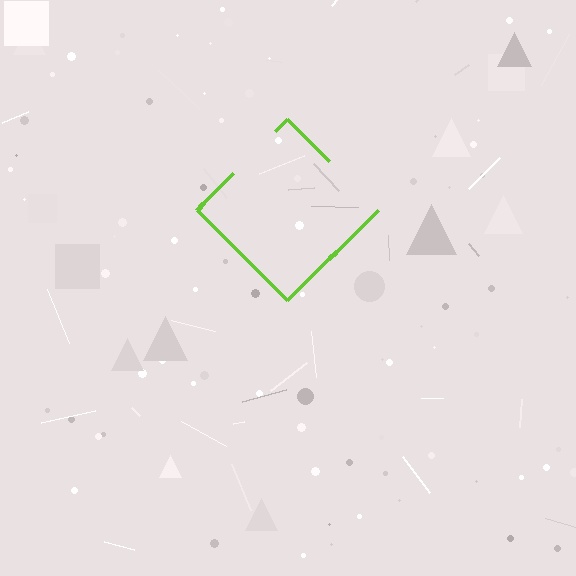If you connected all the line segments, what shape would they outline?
They would outline a diamond.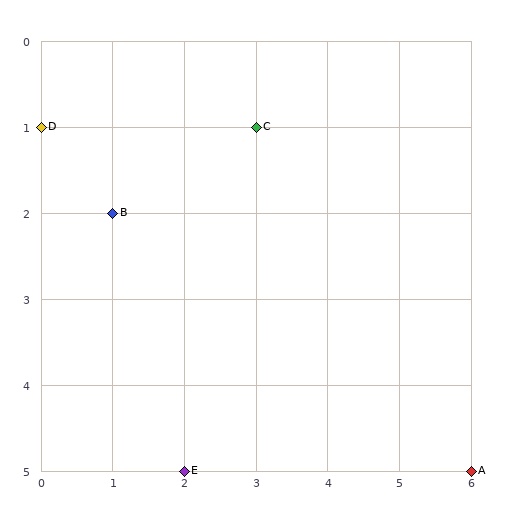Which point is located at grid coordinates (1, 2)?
Point B is at (1, 2).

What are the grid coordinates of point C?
Point C is at grid coordinates (3, 1).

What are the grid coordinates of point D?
Point D is at grid coordinates (0, 1).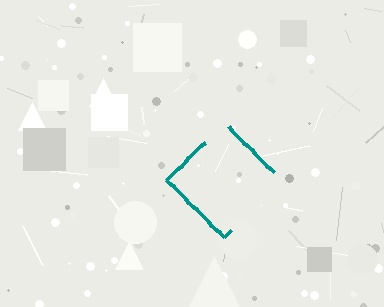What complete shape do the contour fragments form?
The contour fragments form a diamond.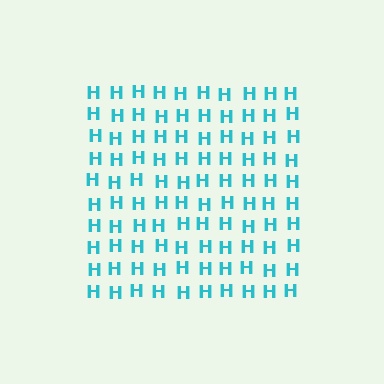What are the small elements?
The small elements are letter H's.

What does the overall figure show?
The overall figure shows a square.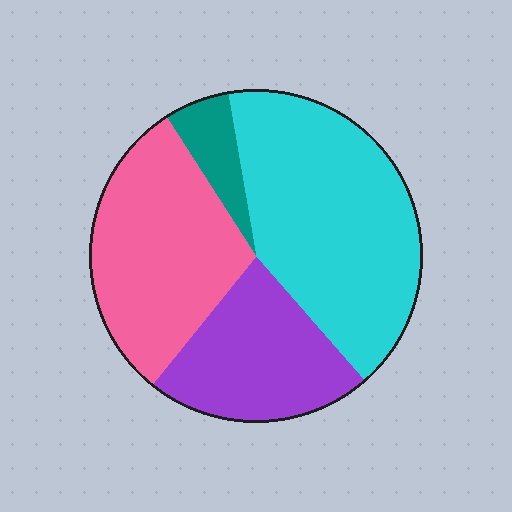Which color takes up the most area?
Cyan, at roughly 40%.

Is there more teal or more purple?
Purple.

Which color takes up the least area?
Teal, at roughly 5%.